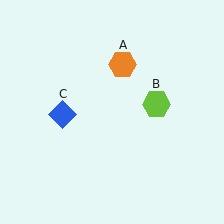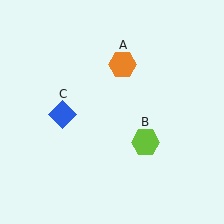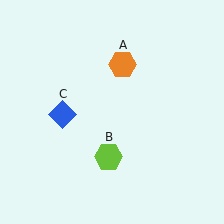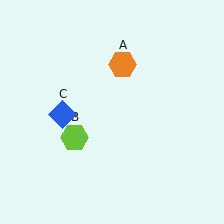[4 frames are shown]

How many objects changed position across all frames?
1 object changed position: lime hexagon (object B).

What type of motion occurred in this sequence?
The lime hexagon (object B) rotated clockwise around the center of the scene.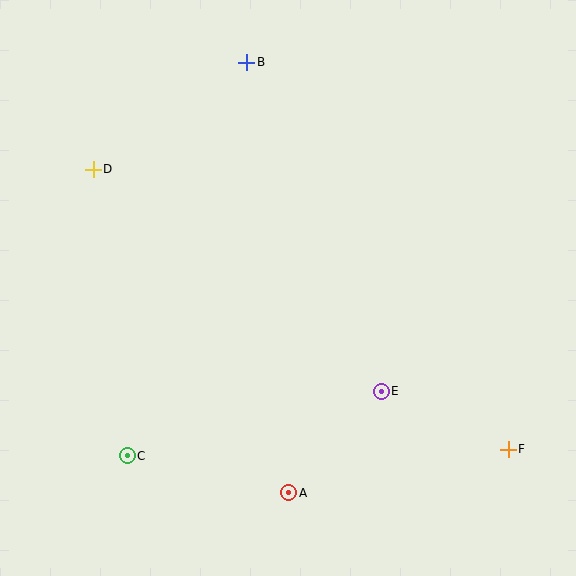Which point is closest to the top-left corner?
Point D is closest to the top-left corner.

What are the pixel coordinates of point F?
Point F is at (508, 449).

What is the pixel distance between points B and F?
The distance between B and F is 467 pixels.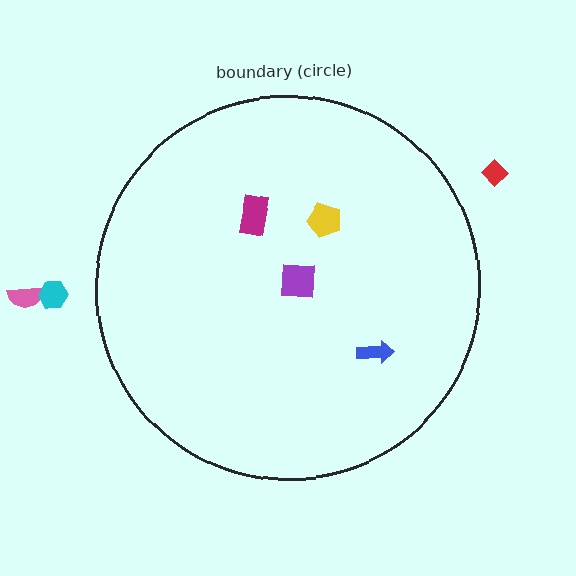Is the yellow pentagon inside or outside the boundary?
Inside.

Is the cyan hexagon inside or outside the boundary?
Outside.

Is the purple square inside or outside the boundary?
Inside.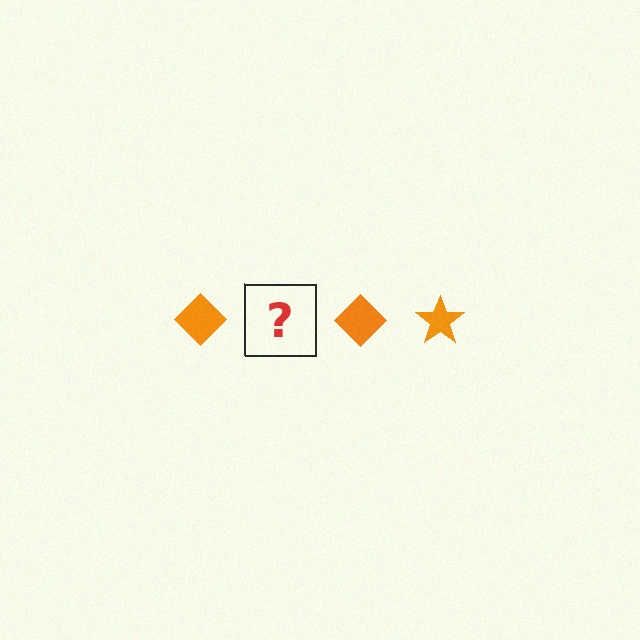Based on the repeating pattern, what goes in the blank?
The blank should be an orange star.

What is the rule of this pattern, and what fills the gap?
The rule is that the pattern cycles through diamond, star shapes in orange. The gap should be filled with an orange star.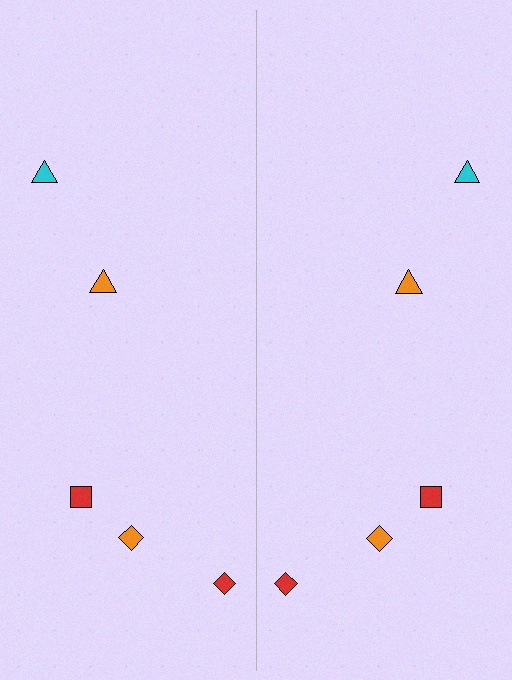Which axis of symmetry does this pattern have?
The pattern has a vertical axis of symmetry running through the center of the image.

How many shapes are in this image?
There are 10 shapes in this image.